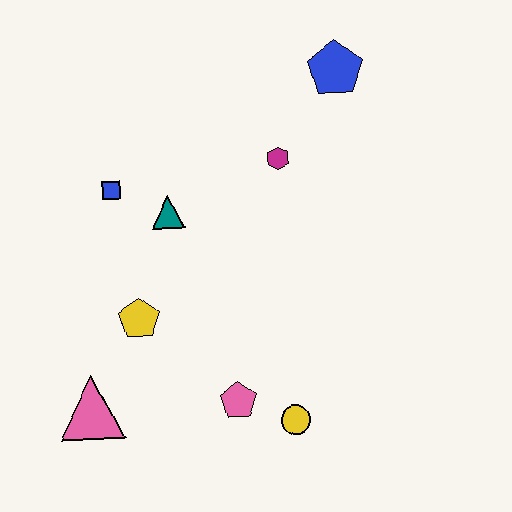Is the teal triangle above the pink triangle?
Yes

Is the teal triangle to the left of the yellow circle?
Yes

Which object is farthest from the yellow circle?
The blue pentagon is farthest from the yellow circle.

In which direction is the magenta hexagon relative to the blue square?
The magenta hexagon is to the right of the blue square.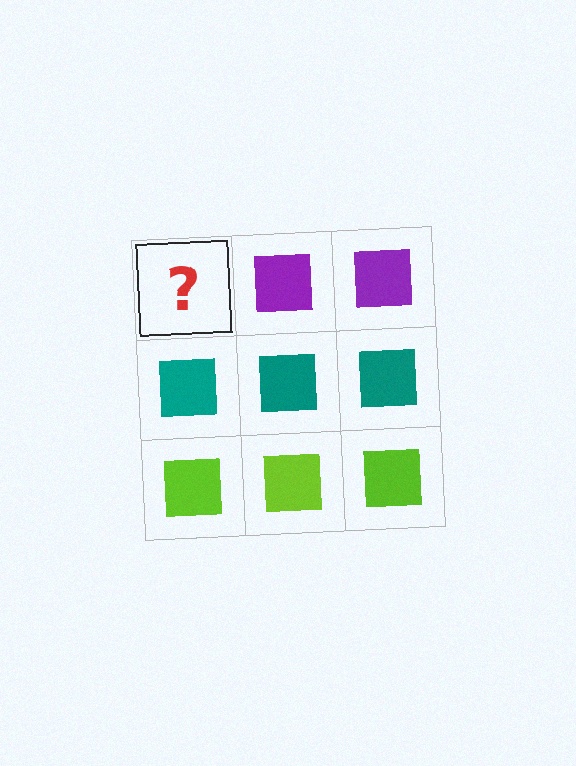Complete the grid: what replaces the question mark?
The question mark should be replaced with a purple square.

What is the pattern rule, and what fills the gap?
The rule is that each row has a consistent color. The gap should be filled with a purple square.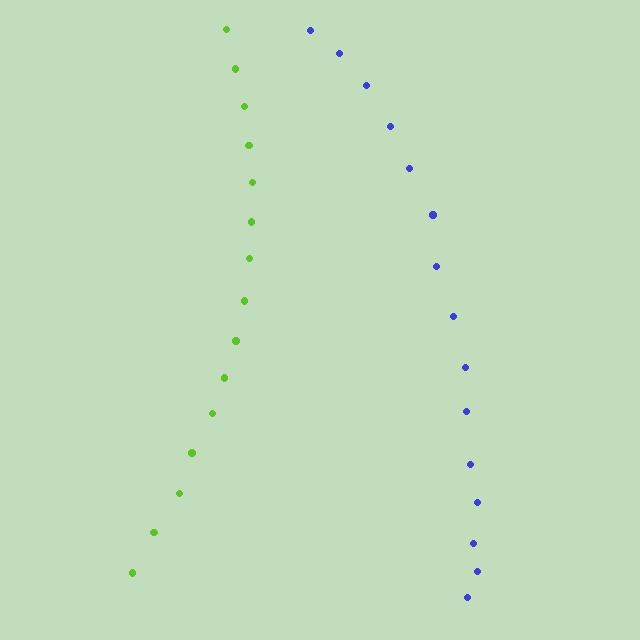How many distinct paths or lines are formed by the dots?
There are 2 distinct paths.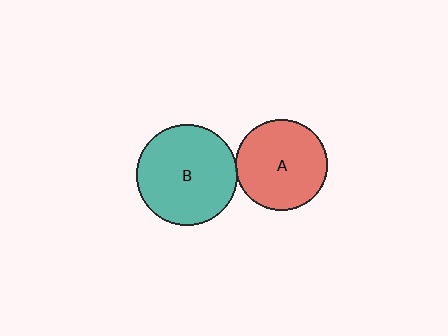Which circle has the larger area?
Circle B (teal).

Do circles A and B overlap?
Yes.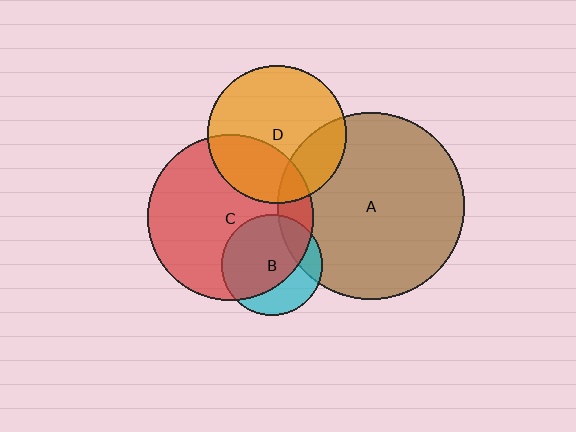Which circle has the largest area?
Circle A (brown).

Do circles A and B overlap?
Yes.